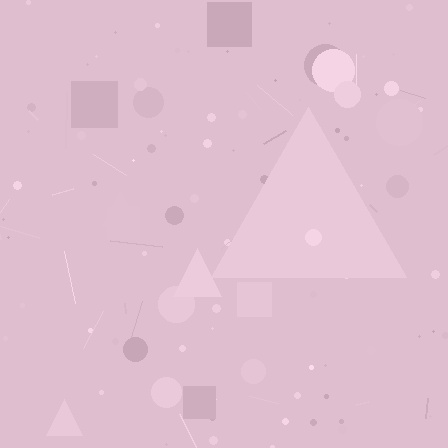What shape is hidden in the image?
A triangle is hidden in the image.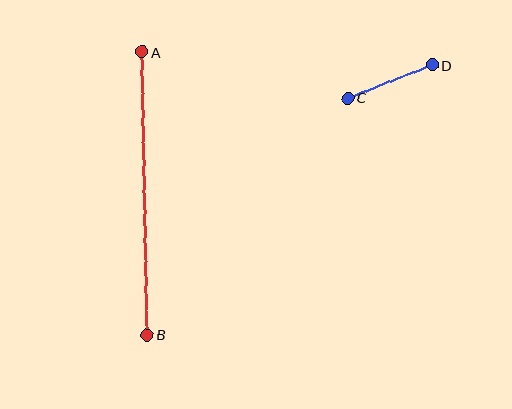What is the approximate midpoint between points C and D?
The midpoint is at approximately (390, 81) pixels.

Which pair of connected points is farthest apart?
Points A and B are farthest apart.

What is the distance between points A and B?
The distance is approximately 283 pixels.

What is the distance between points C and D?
The distance is approximately 91 pixels.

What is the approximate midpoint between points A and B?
The midpoint is at approximately (145, 193) pixels.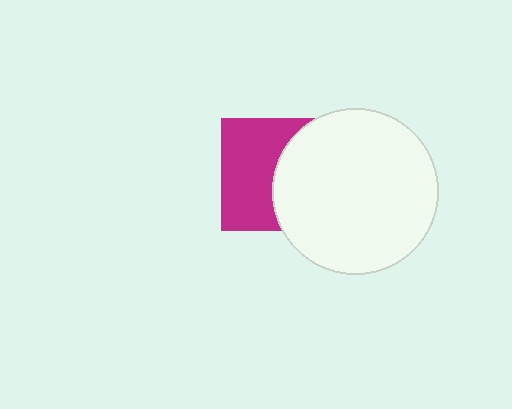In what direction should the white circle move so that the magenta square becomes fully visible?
The white circle should move right. That is the shortest direction to clear the overlap and leave the magenta square fully visible.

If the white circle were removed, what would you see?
You would see the complete magenta square.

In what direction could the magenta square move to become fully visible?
The magenta square could move left. That would shift it out from behind the white circle entirely.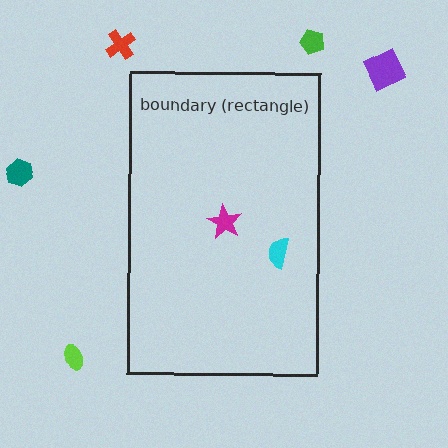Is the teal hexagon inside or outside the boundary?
Outside.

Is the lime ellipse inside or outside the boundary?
Outside.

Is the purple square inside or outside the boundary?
Outside.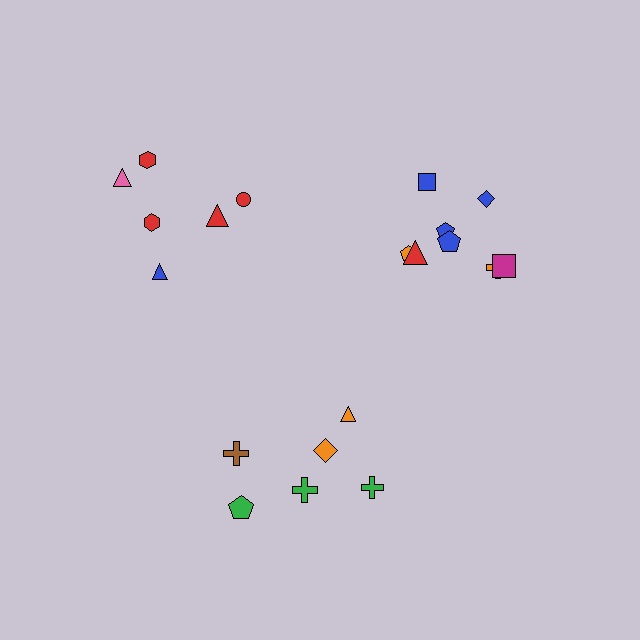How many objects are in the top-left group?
There are 6 objects.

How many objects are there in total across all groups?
There are 20 objects.